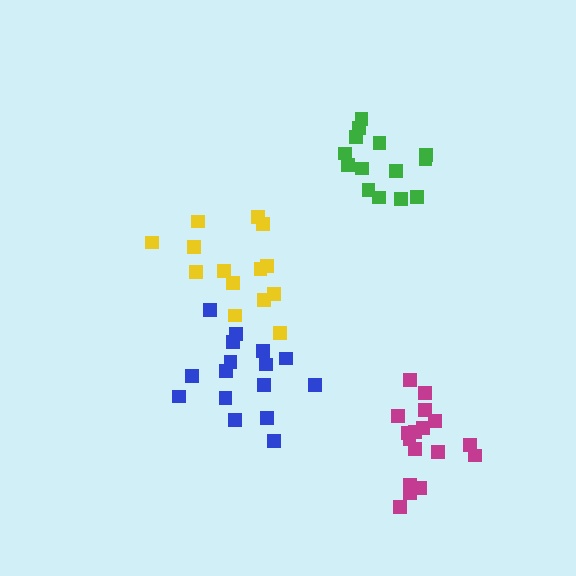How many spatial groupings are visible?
There are 4 spatial groupings.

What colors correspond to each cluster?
The clusters are colored: blue, yellow, green, magenta.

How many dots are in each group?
Group 1: 16 dots, Group 2: 14 dots, Group 3: 14 dots, Group 4: 17 dots (61 total).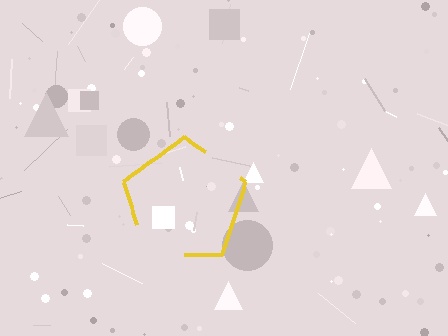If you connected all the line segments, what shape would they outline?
They would outline a pentagon.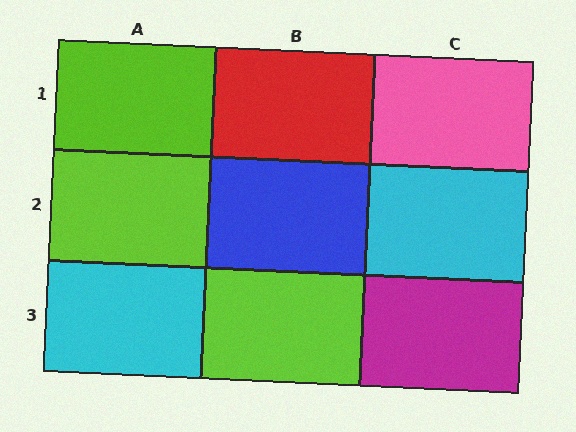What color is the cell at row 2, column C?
Cyan.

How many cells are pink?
1 cell is pink.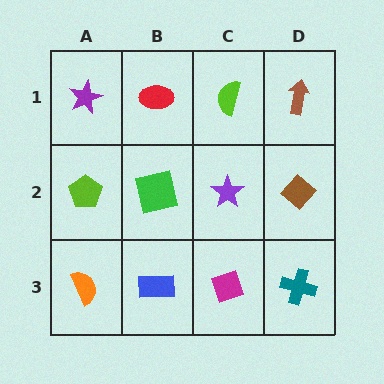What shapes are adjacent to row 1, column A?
A lime pentagon (row 2, column A), a red ellipse (row 1, column B).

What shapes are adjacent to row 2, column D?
A brown arrow (row 1, column D), a teal cross (row 3, column D), a purple star (row 2, column C).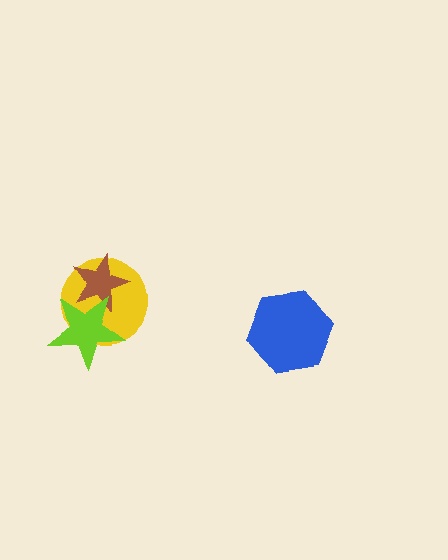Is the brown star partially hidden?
Yes, it is partially covered by another shape.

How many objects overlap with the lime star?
2 objects overlap with the lime star.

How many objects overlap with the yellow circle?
2 objects overlap with the yellow circle.